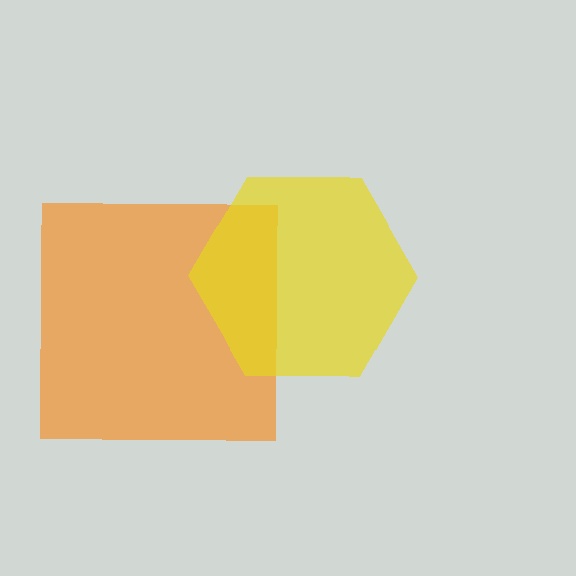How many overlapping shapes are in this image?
There are 2 overlapping shapes in the image.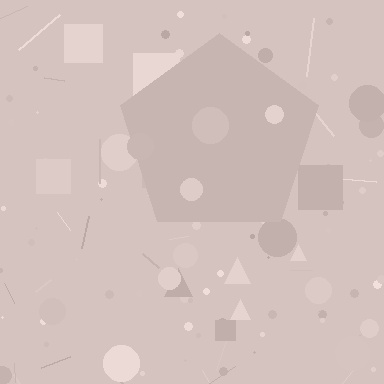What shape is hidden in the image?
A pentagon is hidden in the image.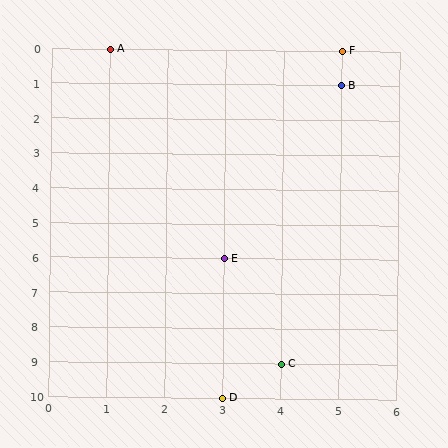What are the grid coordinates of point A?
Point A is at grid coordinates (1, 0).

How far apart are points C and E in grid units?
Points C and E are 1 column and 3 rows apart (about 3.2 grid units diagonally).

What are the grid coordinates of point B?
Point B is at grid coordinates (5, 1).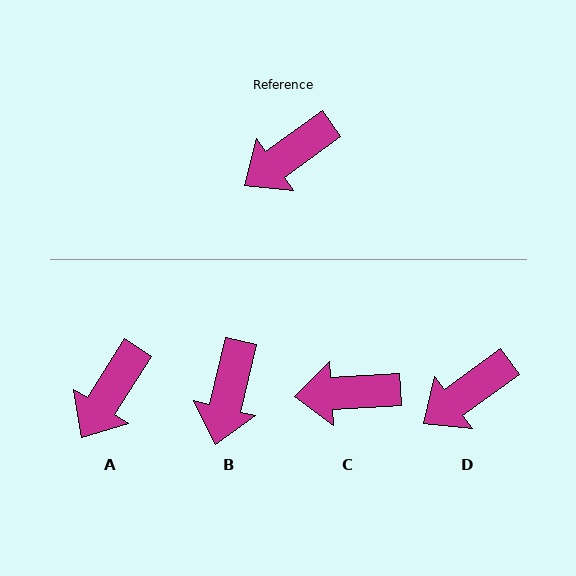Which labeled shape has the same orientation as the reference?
D.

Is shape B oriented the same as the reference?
No, it is off by about 41 degrees.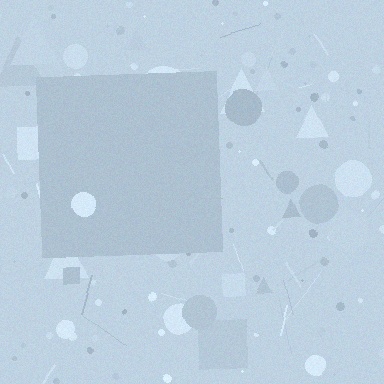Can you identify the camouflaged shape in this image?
The camouflaged shape is a square.